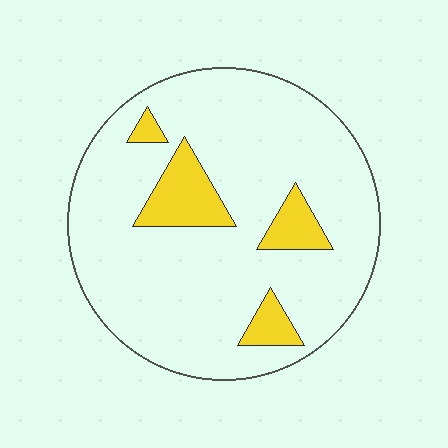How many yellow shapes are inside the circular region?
4.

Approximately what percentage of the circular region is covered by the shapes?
Approximately 15%.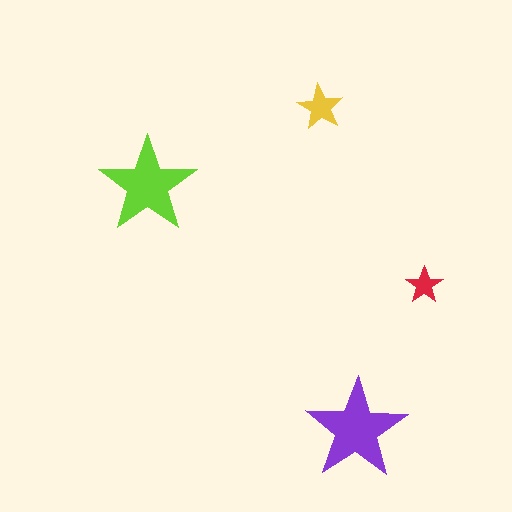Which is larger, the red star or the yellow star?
The yellow one.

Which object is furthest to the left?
The lime star is leftmost.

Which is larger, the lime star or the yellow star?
The lime one.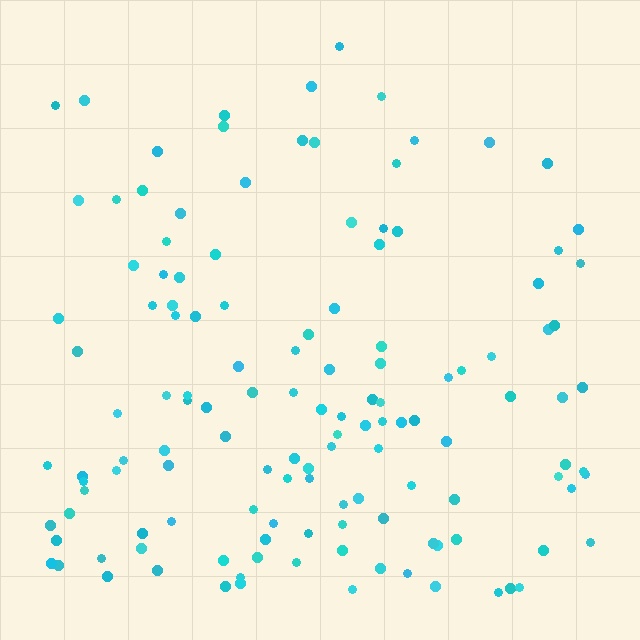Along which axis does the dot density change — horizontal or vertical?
Vertical.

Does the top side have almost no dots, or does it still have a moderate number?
Still a moderate number, just noticeably fewer than the bottom.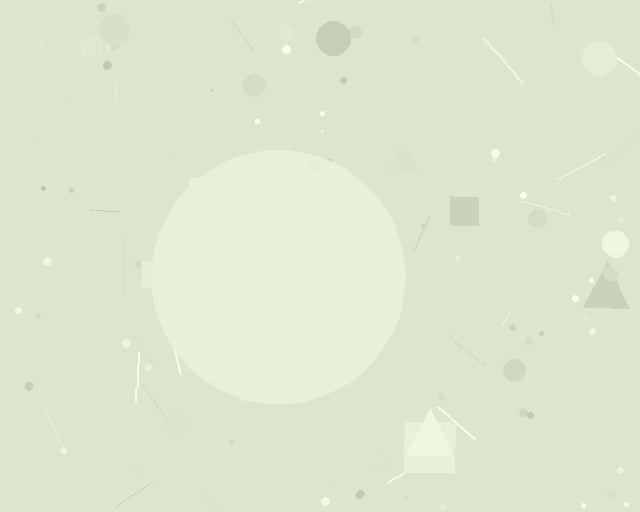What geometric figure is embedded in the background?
A circle is embedded in the background.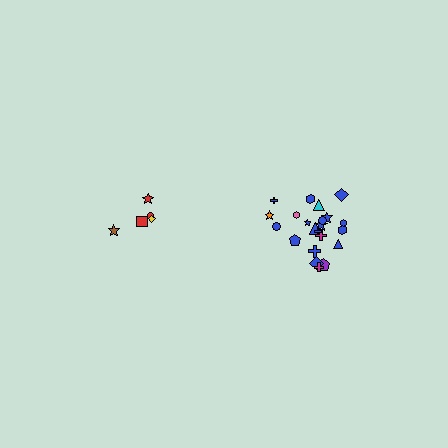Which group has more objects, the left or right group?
The right group.